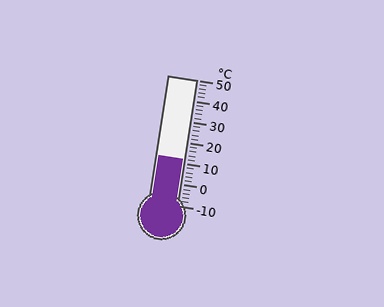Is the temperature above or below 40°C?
The temperature is below 40°C.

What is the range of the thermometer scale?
The thermometer scale ranges from -10°C to 50°C.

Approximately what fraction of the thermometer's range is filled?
The thermometer is filled to approximately 35% of its range.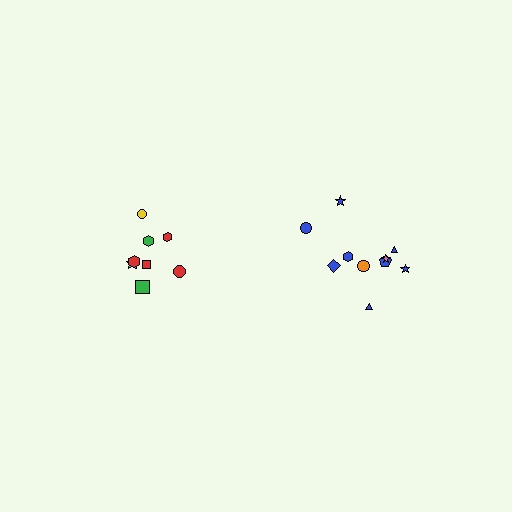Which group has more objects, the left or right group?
The right group.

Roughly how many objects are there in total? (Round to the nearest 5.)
Roughly 20 objects in total.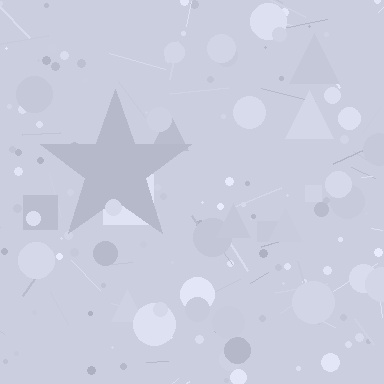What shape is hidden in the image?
A star is hidden in the image.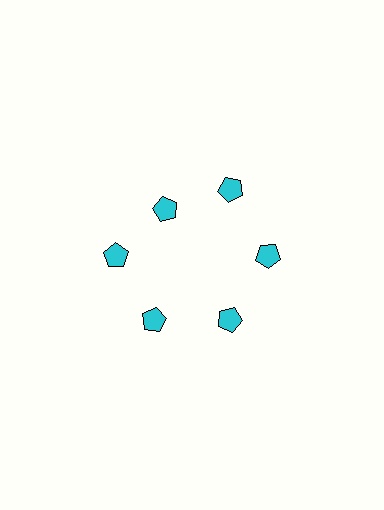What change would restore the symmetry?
The symmetry would be restored by moving it outward, back onto the ring so that all 6 pentagons sit at equal angles and equal distance from the center.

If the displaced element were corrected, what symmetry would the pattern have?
It would have 6-fold rotational symmetry — the pattern would map onto itself every 60 degrees.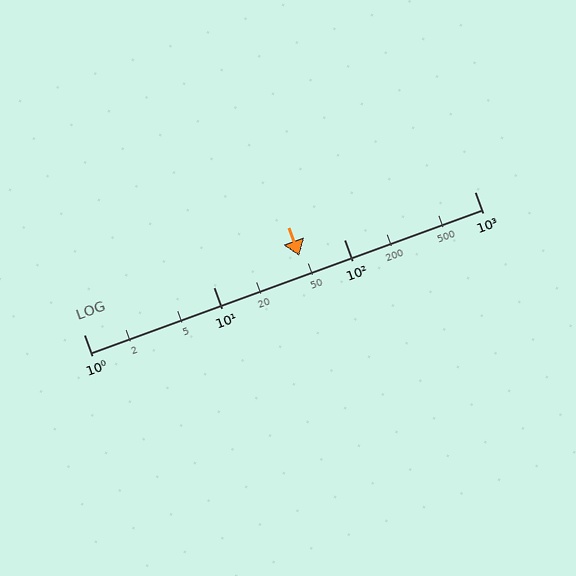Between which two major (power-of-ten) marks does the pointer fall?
The pointer is between 10 and 100.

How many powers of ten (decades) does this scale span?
The scale spans 3 decades, from 1 to 1000.